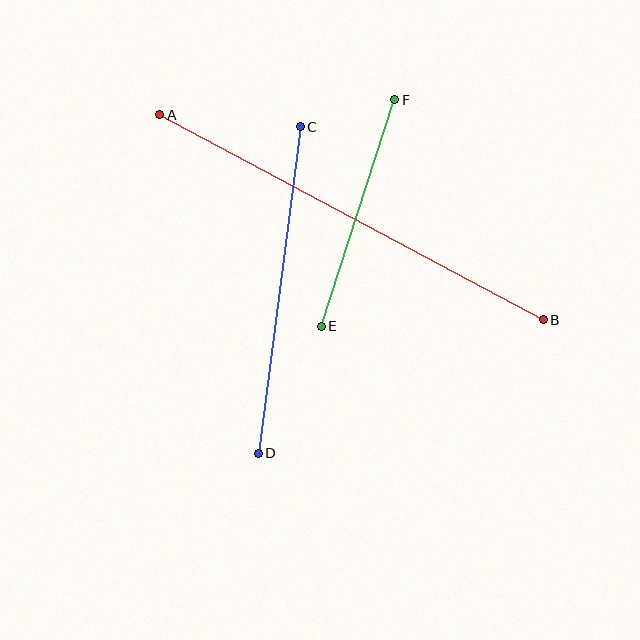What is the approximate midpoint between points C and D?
The midpoint is at approximately (279, 290) pixels.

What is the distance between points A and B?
The distance is approximately 435 pixels.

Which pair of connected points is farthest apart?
Points A and B are farthest apart.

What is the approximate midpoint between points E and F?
The midpoint is at approximately (358, 213) pixels.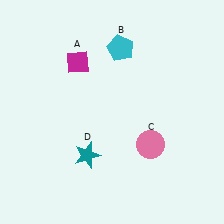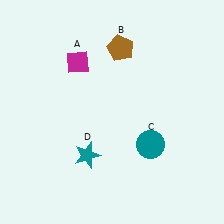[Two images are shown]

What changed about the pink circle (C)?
In Image 1, C is pink. In Image 2, it changed to teal.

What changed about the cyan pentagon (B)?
In Image 1, B is cyan. In Image 2, it changed to brown.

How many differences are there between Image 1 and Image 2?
There are 2 differences between the two images.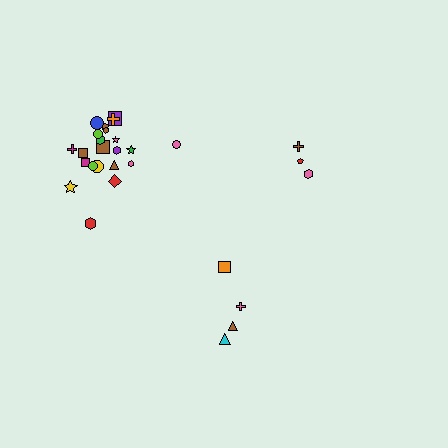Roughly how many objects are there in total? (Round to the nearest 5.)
Roughly 30 objects in total.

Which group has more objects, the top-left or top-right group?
The top-left group.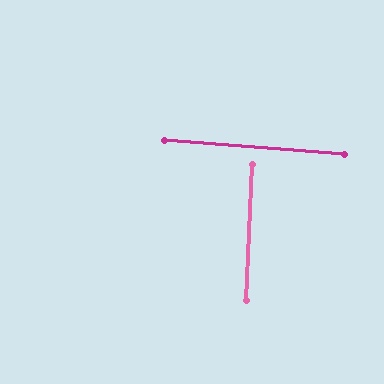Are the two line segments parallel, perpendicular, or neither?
Perpendicular — they meet at approximately 88°.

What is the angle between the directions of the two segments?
Approximately 88 degrees.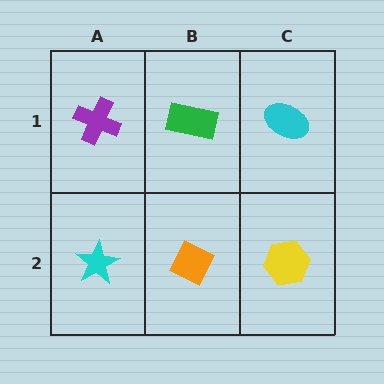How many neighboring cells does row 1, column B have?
3.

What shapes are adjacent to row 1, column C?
A yellow hexagon (row 2, column C), a green rectangle (row 1, column B).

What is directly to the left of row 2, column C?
An orange diamond.